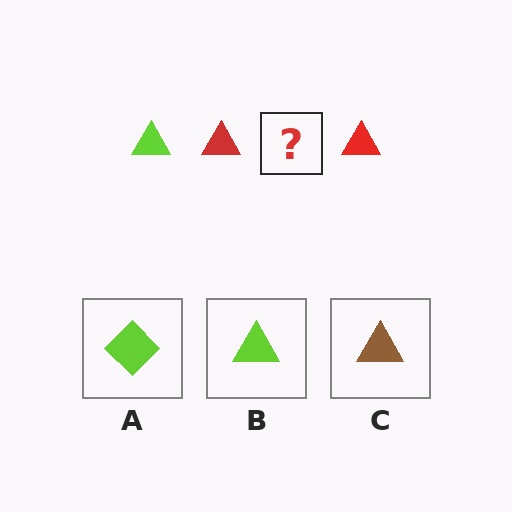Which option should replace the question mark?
Option B.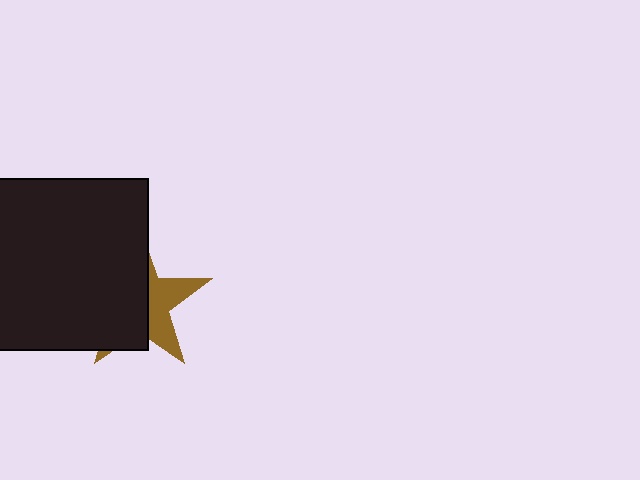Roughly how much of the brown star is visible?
A small part of it is visible (roughly 38%).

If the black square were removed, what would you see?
You would see the complete brown star.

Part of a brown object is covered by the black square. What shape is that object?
It is a star.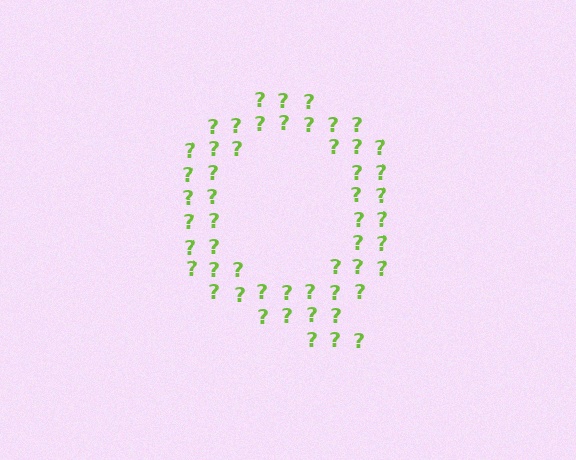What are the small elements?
The small elements are question marks.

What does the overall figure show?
The overall figure shows the letter Q.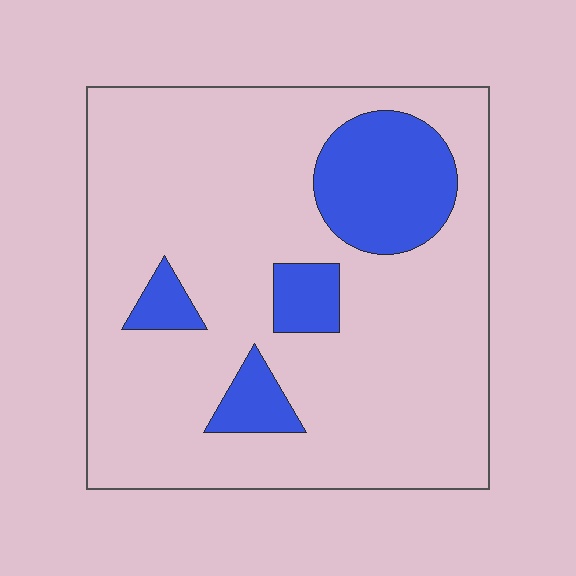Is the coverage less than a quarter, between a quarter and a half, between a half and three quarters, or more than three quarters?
Less than a quarter.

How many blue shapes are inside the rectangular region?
4.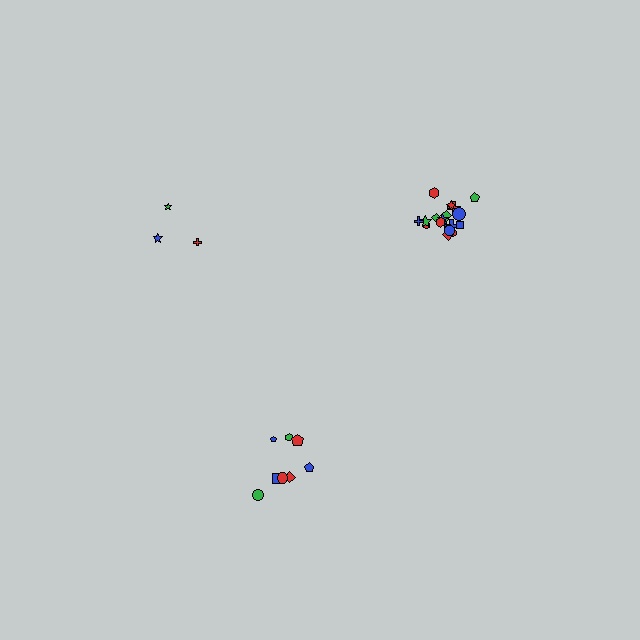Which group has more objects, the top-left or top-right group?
The top-right group.